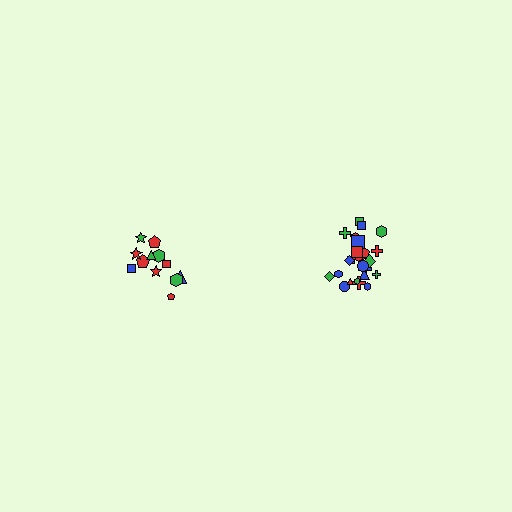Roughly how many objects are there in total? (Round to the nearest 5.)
Roughly 35 objects in total.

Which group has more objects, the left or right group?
The right group.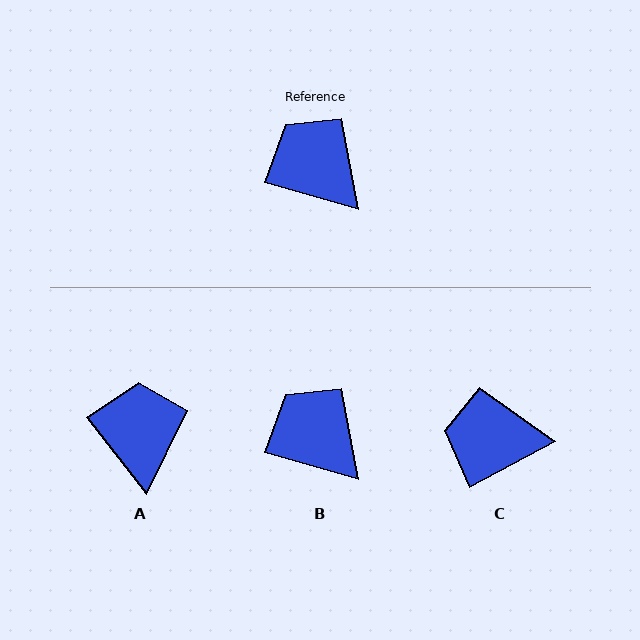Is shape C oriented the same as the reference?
No, it is off by about 44 degrees.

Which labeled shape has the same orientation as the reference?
B.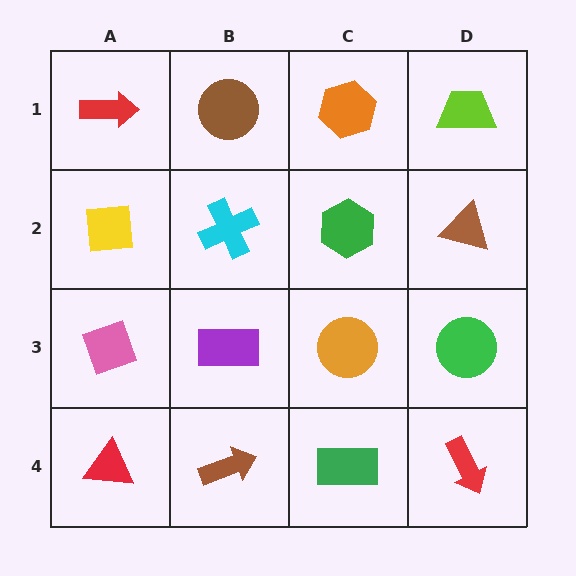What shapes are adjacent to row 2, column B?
A brown circle (row 1, column B), a purple rectangle (row 3, column B), a yellow square (row 2, column A), a green hexagon (row 2, column C).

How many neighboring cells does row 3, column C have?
4.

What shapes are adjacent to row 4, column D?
A green circle (row 3, column D), a green rectangle (row 4, column C).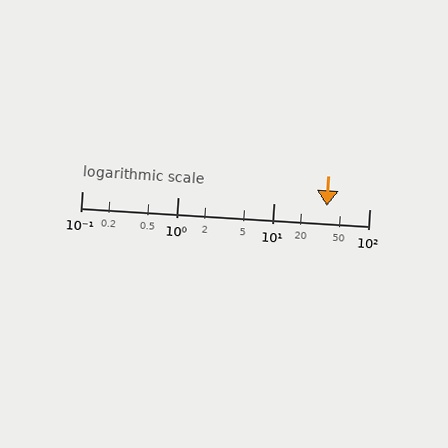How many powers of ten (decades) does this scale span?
The scale spans 3 decades, from 0.1 to 100.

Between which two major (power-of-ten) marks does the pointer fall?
The pointer is between 10 and 100.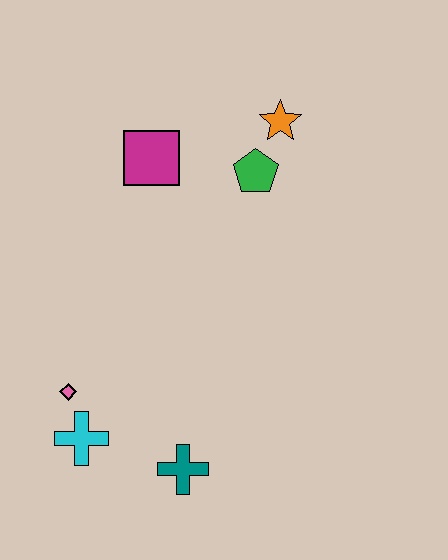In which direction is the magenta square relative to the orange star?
The magenta square is to the left of the orange star.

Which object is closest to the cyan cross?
The pink diamond is closest to the cyan cross.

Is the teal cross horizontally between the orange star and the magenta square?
Yes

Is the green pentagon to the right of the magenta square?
Yes